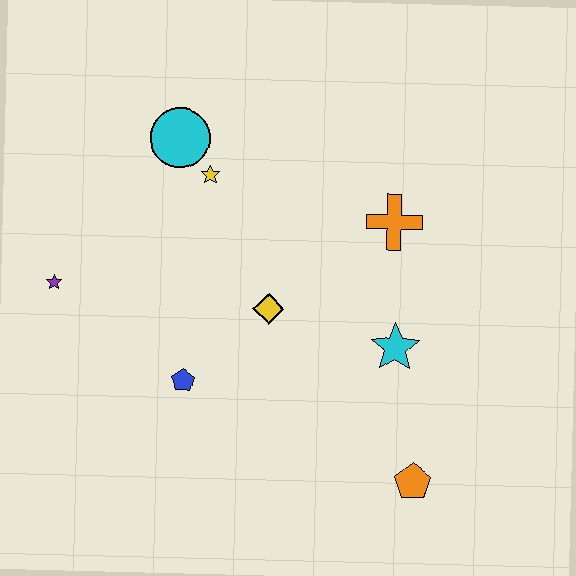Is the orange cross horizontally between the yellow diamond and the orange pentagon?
Yes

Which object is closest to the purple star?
The blue pentagon is closest to the purple star.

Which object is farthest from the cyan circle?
The orange pentagon is farthest from the cyan circle.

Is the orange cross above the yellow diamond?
Yes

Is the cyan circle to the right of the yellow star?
No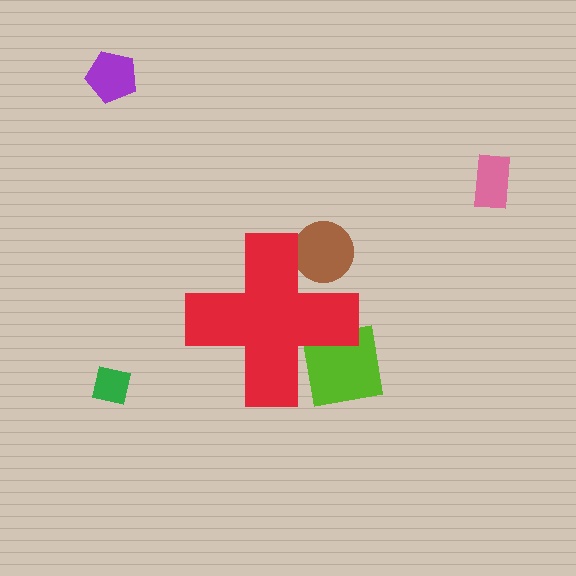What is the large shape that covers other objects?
A red cross.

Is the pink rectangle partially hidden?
No, the pink rectangle is fully visible.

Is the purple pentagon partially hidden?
No, the purple pentagon is fully visible.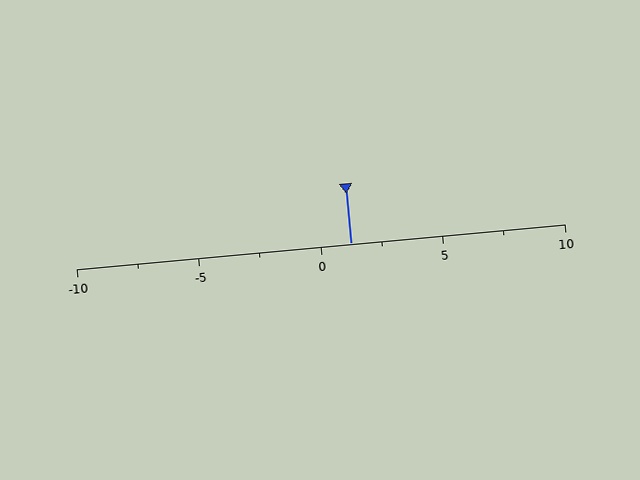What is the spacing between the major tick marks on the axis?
The major ticks are spaced 5 apart.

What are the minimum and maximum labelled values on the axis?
The axis runs from -10 to 10.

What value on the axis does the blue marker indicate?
The marker indicates approximately 1.2.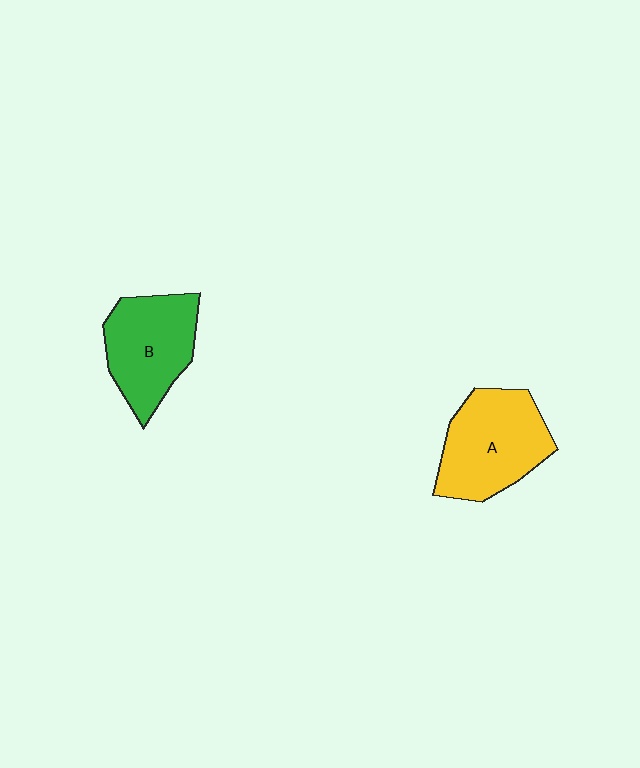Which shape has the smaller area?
Shape B (green).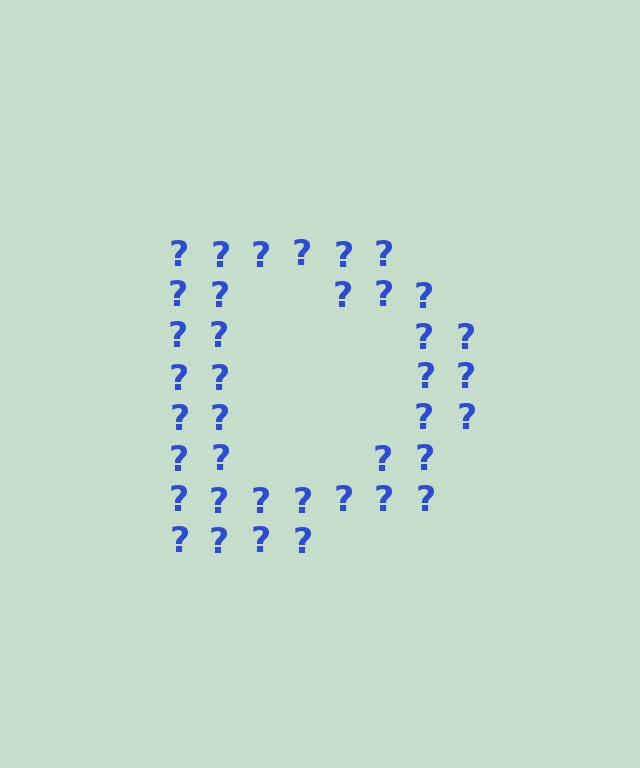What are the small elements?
The small elements are question marks.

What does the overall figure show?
The overall figure shows the letter D.